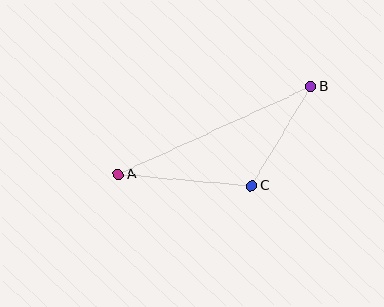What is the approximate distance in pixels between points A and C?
The distance between A and C is approximately 134 pixels.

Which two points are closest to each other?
Points B and C are closest to each other.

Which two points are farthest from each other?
Points A and B are farthest from each other.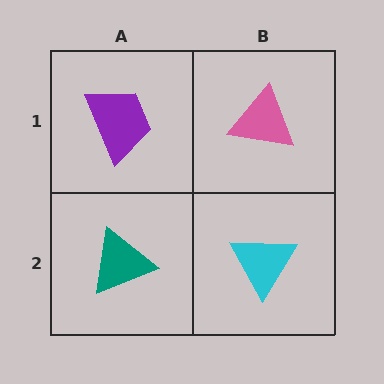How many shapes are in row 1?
2 shapes.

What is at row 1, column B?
A pink triangle.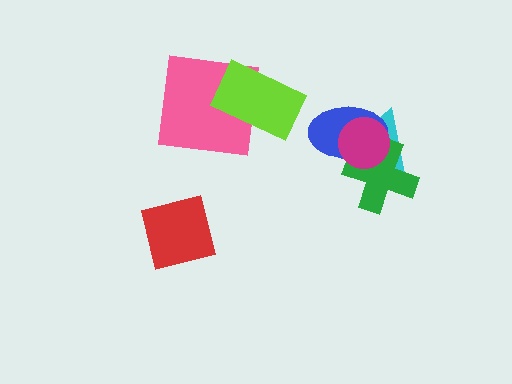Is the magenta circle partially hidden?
No, no other shape covers it.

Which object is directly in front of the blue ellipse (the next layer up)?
The green cross is directly in front of the blue ellipse.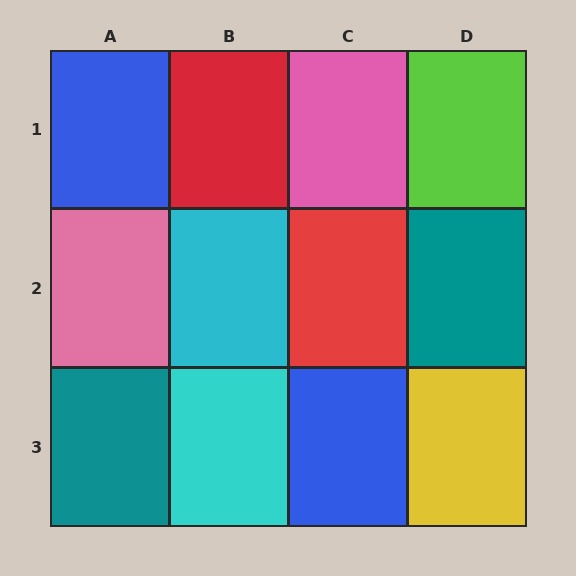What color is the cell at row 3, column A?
Teal.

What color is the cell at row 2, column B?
Cyan.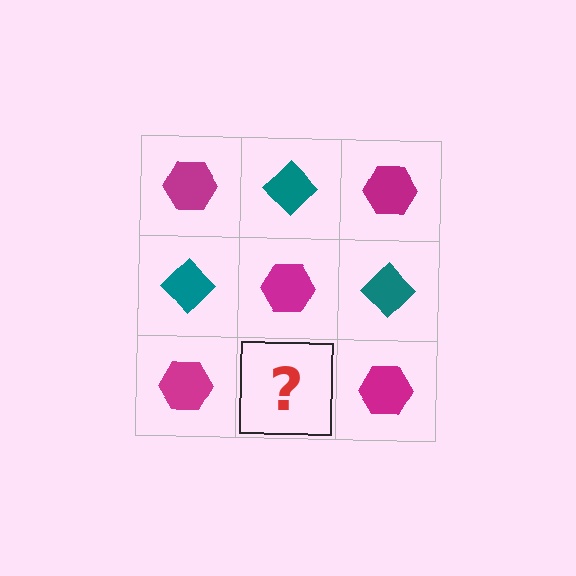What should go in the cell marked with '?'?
The missing cell should contain a teal diamond.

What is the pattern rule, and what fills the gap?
The rule is that it alternates magenta hexagon and teal diamond in a checkerboard pattern. The gap should be filled with a teal diamond.